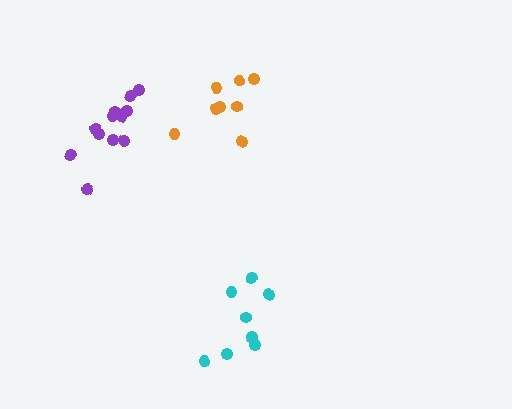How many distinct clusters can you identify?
There are 3 distinct clusters.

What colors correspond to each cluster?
The clusters are colored: orange, purple, cyan.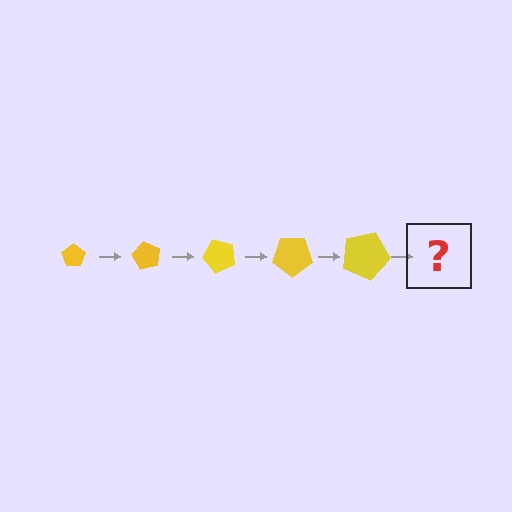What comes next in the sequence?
The next element should be a pentagon, larger than the previous one and rotated 300 degrees from the start.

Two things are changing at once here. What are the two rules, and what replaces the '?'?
The two rules are that the pentagon grows larger each step and it rotates 60 degrees each step. The '?' should be a pentagon, larger than the previous one and rotated 300 degrees from the start.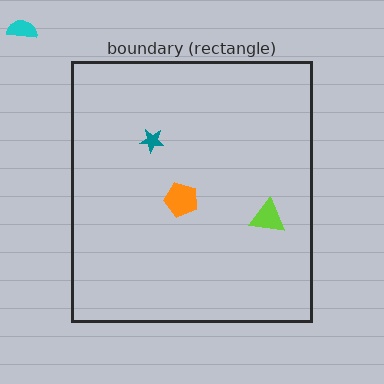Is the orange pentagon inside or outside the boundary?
Inside.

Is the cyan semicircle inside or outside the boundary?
Outside.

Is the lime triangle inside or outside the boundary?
Inside.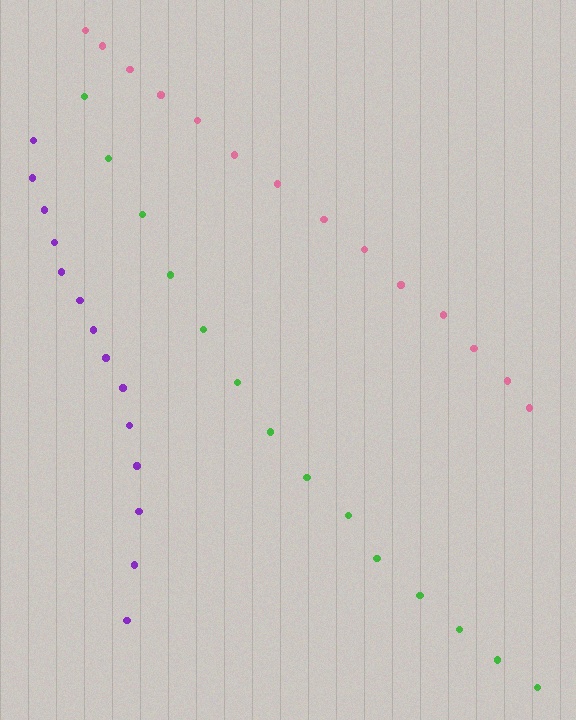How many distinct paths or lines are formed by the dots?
There are 3 distinct paths.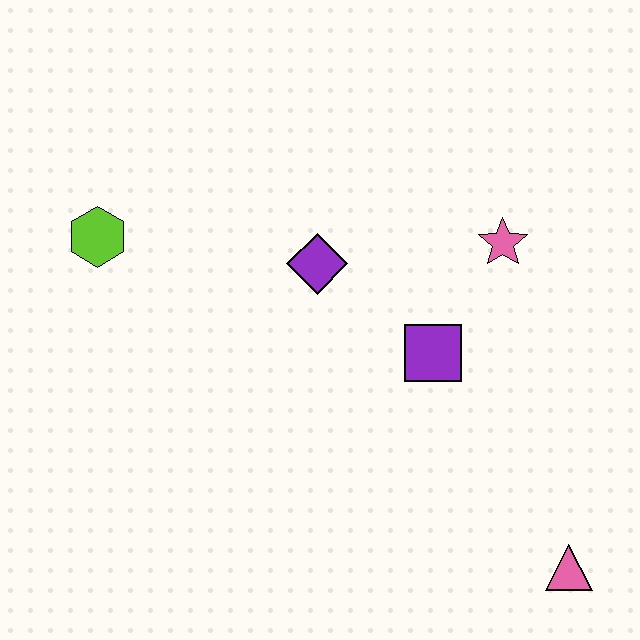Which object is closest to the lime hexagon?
The purple diamond is closest to the lime hexagon.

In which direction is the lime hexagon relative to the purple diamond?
The lime hexagon is to the left of the purple diamond.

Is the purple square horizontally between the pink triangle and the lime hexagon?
Yes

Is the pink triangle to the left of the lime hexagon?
No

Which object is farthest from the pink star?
The lime hexagon is farthest from the pink star.